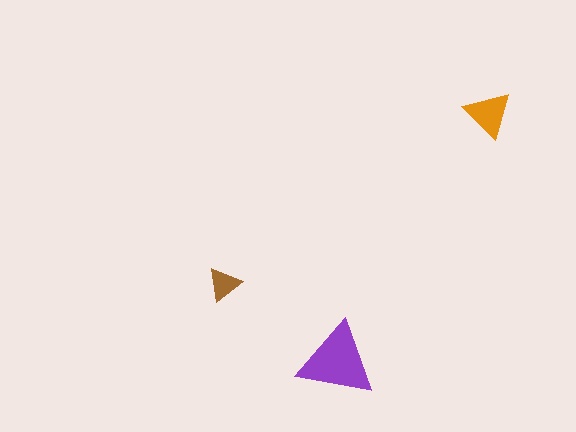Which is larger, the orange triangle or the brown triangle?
The orange one.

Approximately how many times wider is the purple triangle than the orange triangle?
About 1.5 times wider.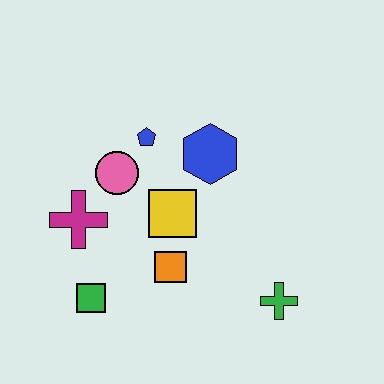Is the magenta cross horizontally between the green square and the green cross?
No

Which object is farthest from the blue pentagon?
The green cross is farthest from the blue pentagon.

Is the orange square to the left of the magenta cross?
No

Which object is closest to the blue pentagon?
The pink circle is closest to the blue pentagon.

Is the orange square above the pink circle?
No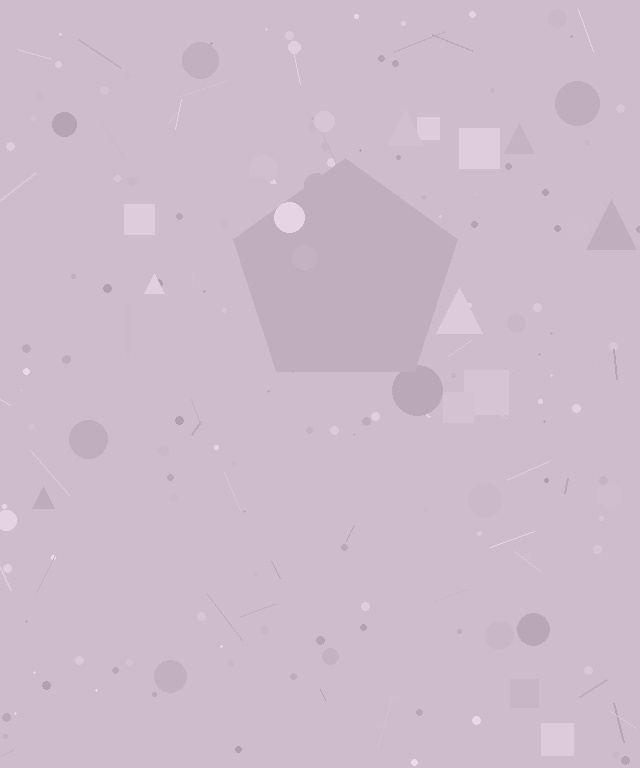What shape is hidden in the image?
A pentagon is hidden in the image.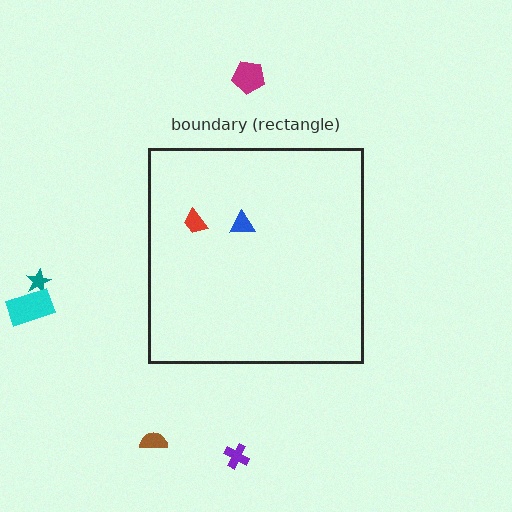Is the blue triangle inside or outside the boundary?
Inside.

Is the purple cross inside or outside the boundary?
Outside.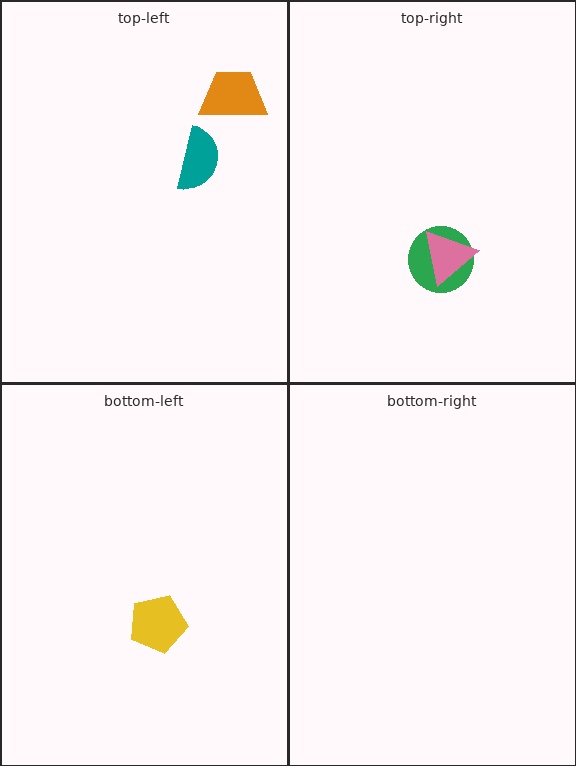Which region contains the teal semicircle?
The top-left region.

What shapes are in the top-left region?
The teal semicircle, the orange trapezoid.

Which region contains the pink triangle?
The top-right region.